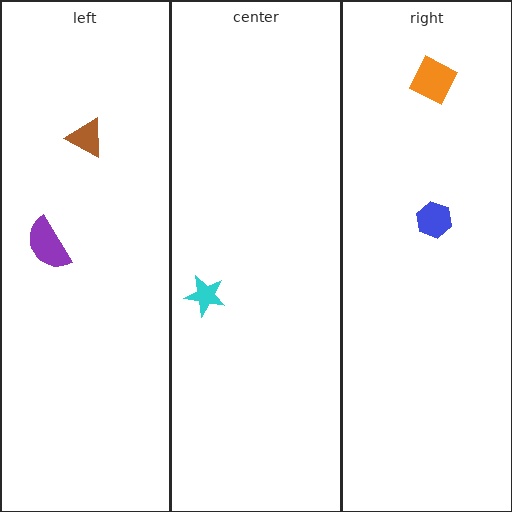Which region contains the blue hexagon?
The right region.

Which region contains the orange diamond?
The right region.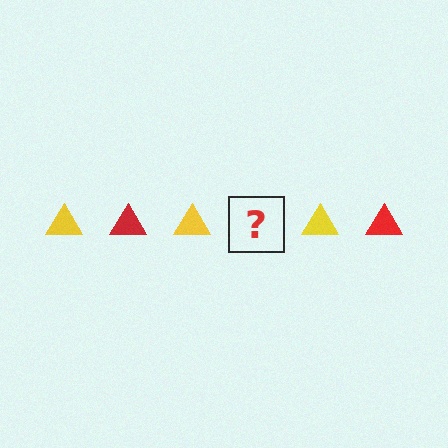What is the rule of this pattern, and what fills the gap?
The rule is that the pattern cycles through yellow, red triangles. The gap should be filled with a red triangle.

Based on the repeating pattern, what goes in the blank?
The blank should be a red triangle.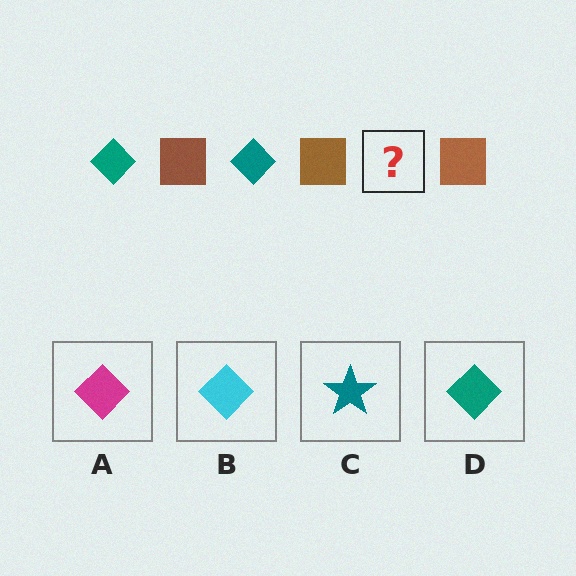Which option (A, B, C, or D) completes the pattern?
D.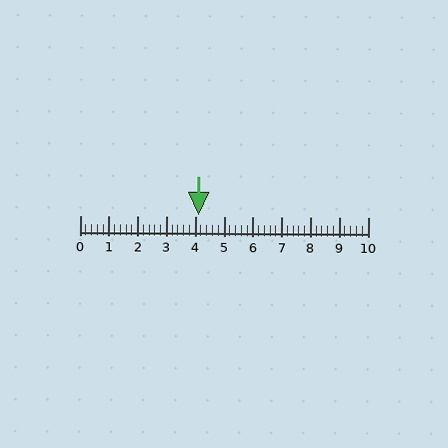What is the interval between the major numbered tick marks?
The major tick marks are spaced 1 units apart.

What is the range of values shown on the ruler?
The ruler shows values from 0 to 10.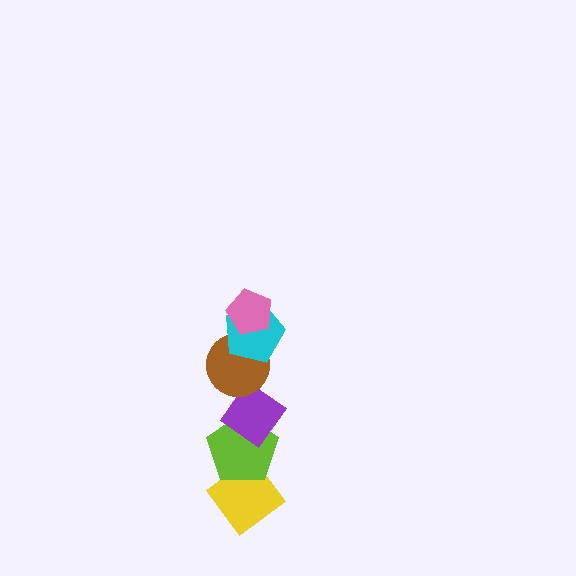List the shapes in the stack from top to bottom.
From top to bottom: the pink pentagon, the cyan pentagon, the brown circle, the purple diamond, the lime pentagon, the yellow diamond.